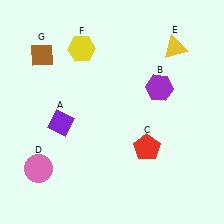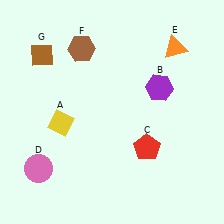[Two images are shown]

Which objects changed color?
A changed from purple to yellow. E changed from yellow to orange. F changed from yellow to brown.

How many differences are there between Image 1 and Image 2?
There are 3 differences between the two images.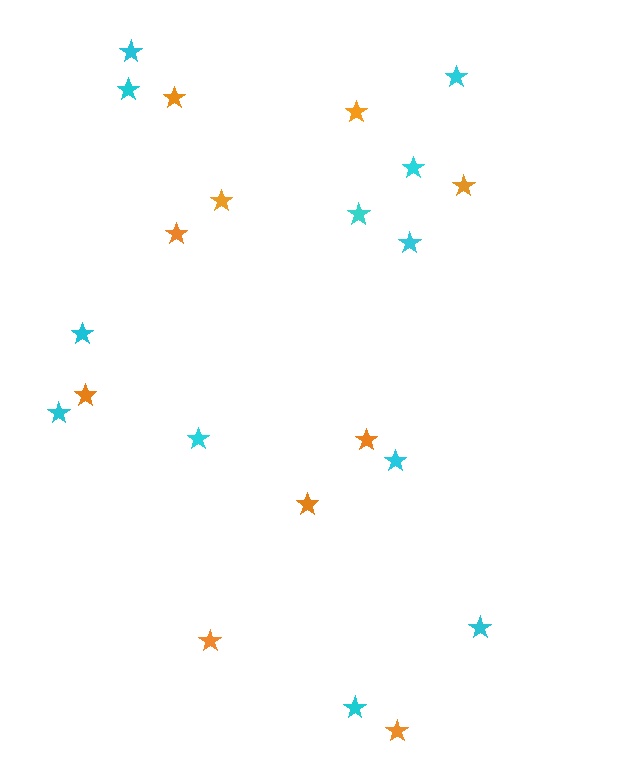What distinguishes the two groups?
There are 2 groups: one group of orange stars (10) and one group of cyan stars (12).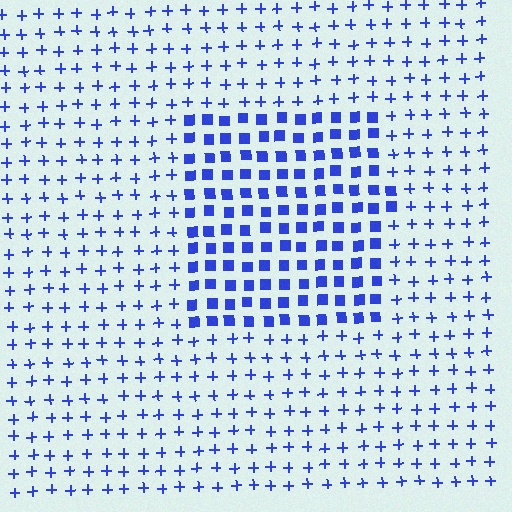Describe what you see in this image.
The image is filled with small blue elements arranged in a uniform grid. A rectangle-shaped region contains squares, while the surrounding area contains plus signs. The boundary is defined purely by the change in element shape.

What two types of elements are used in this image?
The image uses squares inside the rectangle region and plus signs outside it.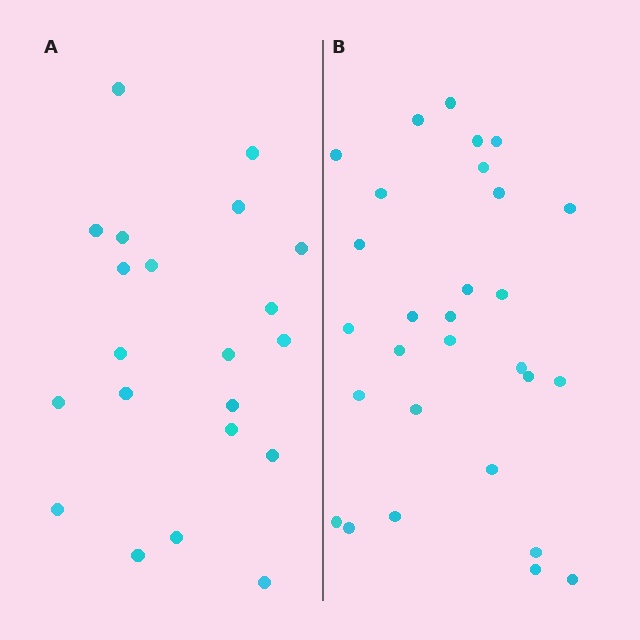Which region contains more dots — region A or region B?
Region B (the right region) has more dots.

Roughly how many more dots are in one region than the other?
Region B has roughly 8 or so more dots than region A.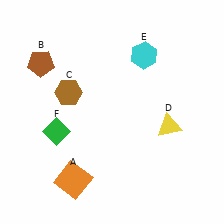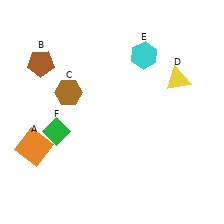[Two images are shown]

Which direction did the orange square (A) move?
The orange square (A) moved left.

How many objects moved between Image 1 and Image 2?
2 objects moved between the two images.